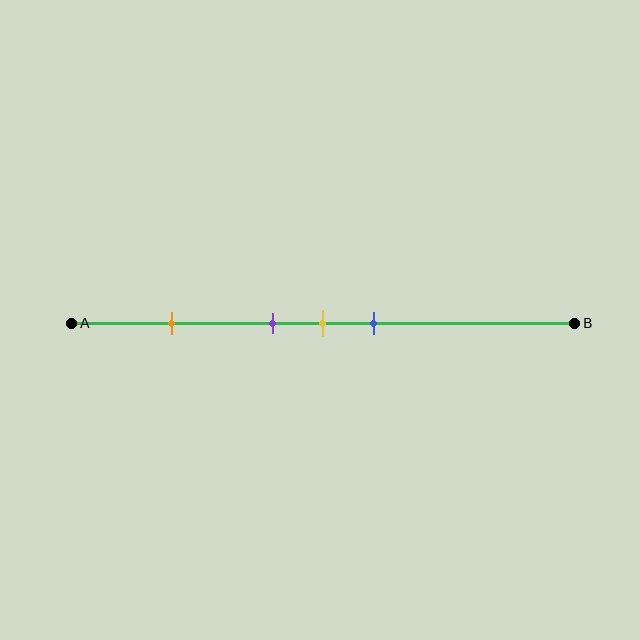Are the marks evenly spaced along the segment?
No, the marks are not evenly spaced.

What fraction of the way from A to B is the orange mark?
The orange mark is approximately 20% (0.2) of the way from A to B.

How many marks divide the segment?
There are 4 marks dividing the segment.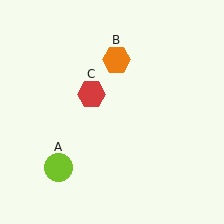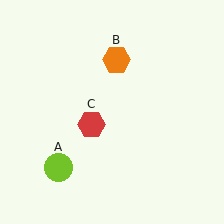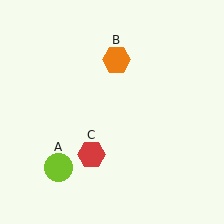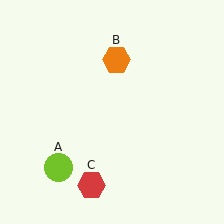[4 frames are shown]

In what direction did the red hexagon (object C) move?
The red hexagon (object C) moved down.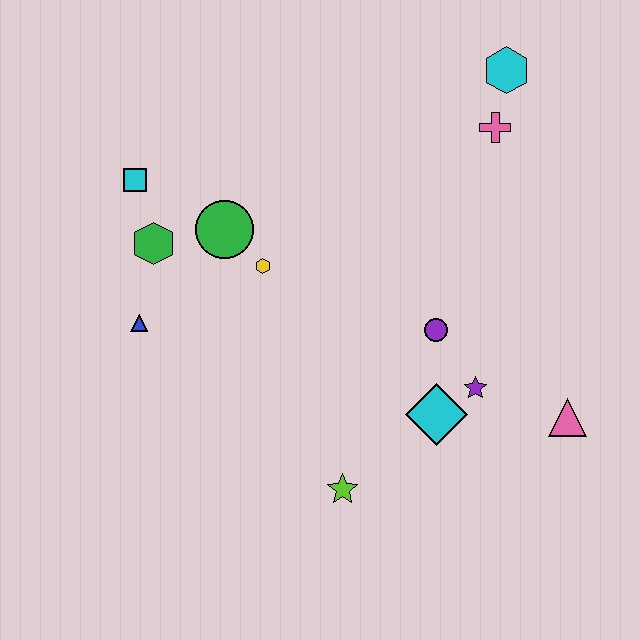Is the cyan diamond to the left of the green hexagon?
No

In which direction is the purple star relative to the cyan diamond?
The purple star is to the right of the cyan diamond.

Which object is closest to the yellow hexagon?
The green circle is closest to the yellow hexagon.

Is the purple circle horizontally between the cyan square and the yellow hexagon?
No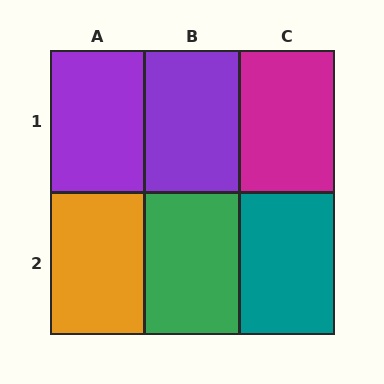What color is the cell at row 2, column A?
Orange.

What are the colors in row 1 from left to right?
Purple, purple, magenta.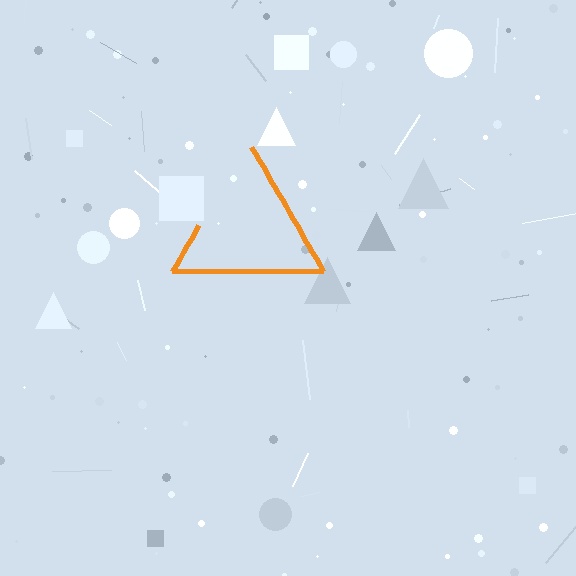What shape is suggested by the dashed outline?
The dashed outline suggests a triangle.